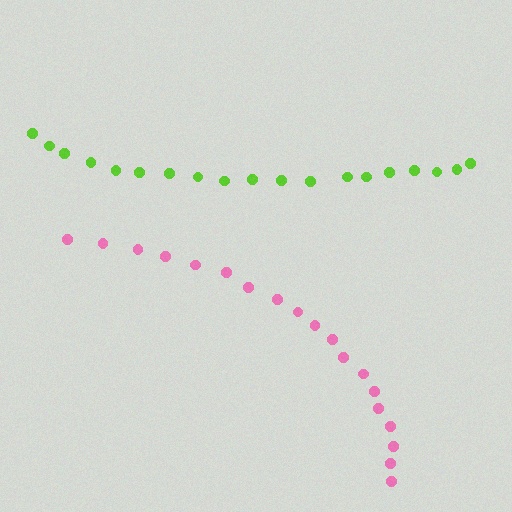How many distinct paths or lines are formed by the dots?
There are 2 distinct paths.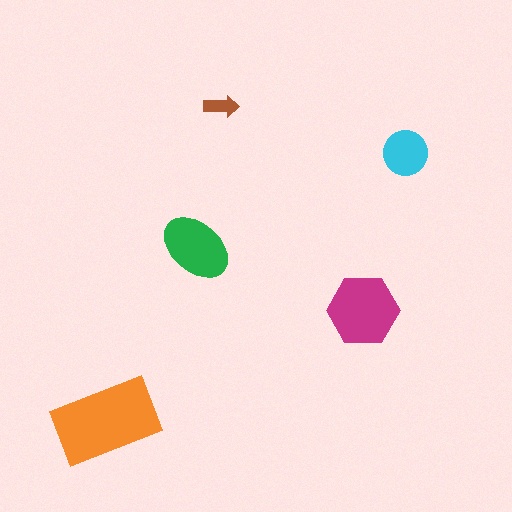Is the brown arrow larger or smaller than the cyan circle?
Smaller.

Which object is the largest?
The orange rectangle.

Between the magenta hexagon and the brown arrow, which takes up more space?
The magenta hexagon.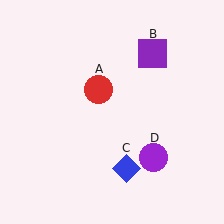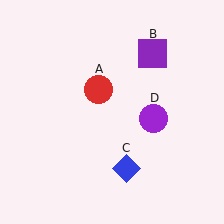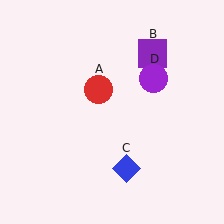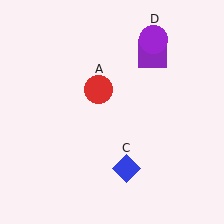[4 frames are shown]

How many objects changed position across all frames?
1 object changed position: purple circle (object D).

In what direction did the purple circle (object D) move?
The purple circle (object D) moved up.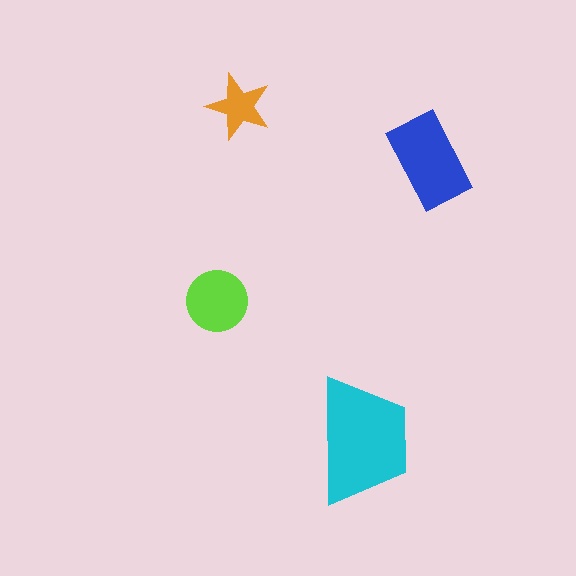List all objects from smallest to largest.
The orange star, the lime circle, the blue rectangle, the cyan trapezoid.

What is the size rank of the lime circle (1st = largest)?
3rd.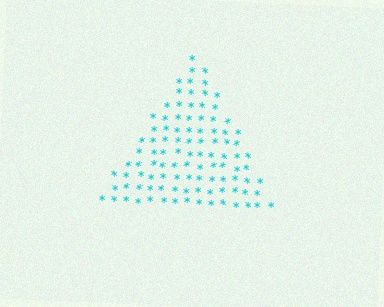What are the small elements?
The small elements are asterisks.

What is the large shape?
The large shape is a triangle.